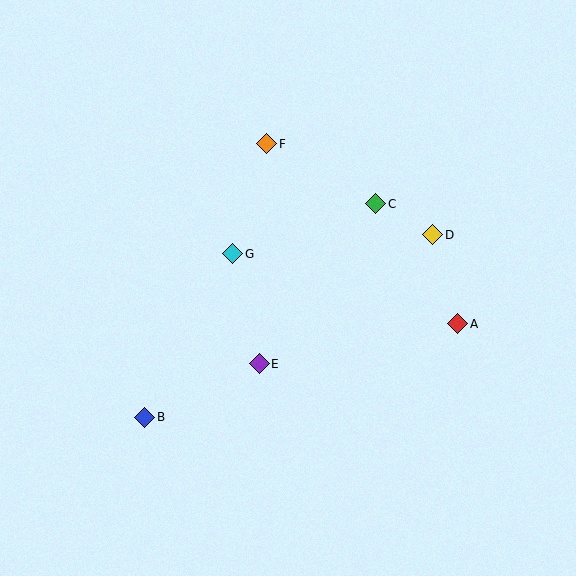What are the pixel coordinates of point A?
Point A is at (458, 324).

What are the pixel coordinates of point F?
Point F is at (267, 144).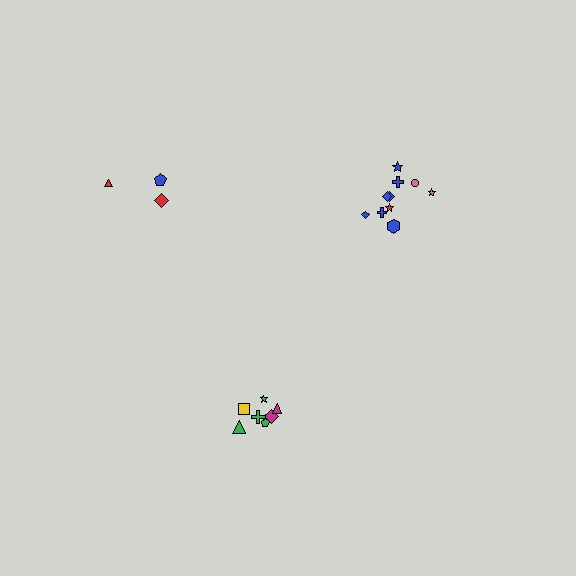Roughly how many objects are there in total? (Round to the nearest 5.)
Roughly 20 objects in total.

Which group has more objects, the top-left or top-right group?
The top-right group.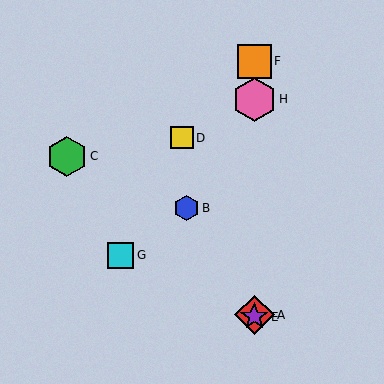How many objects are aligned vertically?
4 objects (A, E, F, H) are aligned vertically.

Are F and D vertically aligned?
No, F is at x≈254 and D is at x≈182.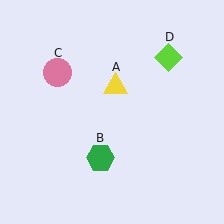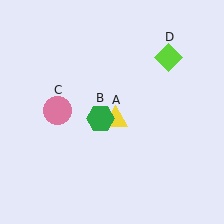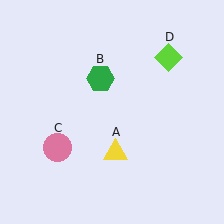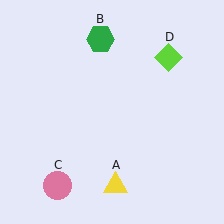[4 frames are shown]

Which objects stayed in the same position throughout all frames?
Lime diamond (object D) remained stationary.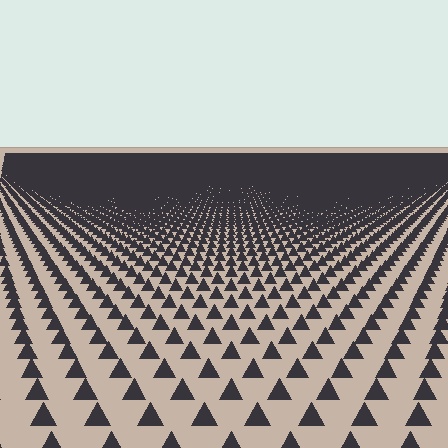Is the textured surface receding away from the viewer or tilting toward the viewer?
The surface is receding away from the viewer. Texture elements get smaller and denser toward the top.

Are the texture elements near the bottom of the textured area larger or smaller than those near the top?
Larger. Near the bottom, elements are closer to the viewer and appear at a bigger on-screen size.